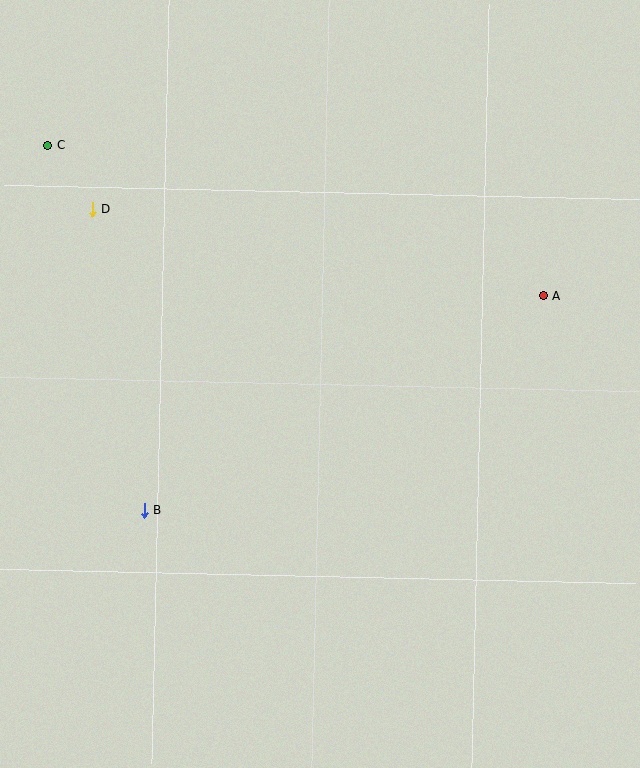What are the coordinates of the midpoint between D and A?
The midpoint between D and A is at (318, 253).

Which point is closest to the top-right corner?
Point A is closest to the top-right corner.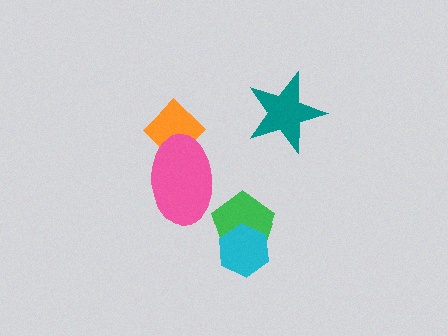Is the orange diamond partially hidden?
Yes, it is partially covered by another shape.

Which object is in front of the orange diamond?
The pink ellipse is in front of the orange diamond.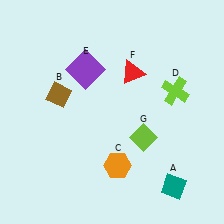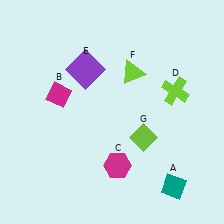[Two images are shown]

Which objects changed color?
B changed from brown to magenta. C changed from orange to magenta. F changed from red to lime.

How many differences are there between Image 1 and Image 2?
There are 3 differences between the two images.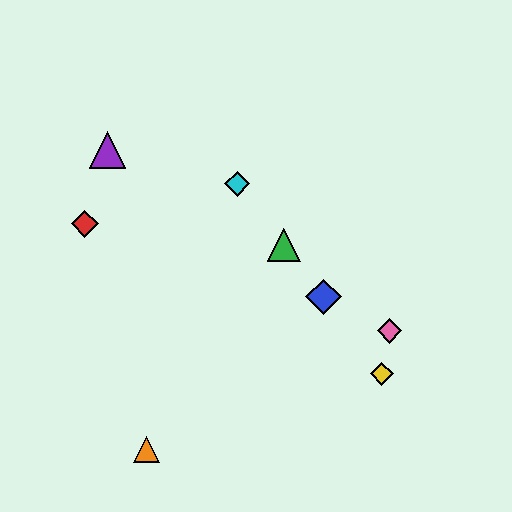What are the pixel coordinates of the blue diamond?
The blue diamond is at (323, 297).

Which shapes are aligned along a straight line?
The blue diamond, the green triangle, the yellow diamond, the cyan diamond are aligned along a straight line.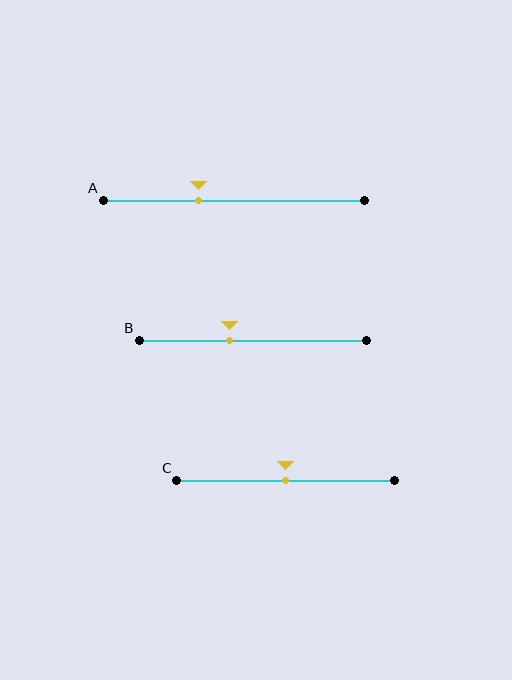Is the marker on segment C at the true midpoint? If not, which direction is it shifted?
Yes, the marker on segment C is at the true midpoint.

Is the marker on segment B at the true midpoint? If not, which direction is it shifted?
No, the marker on segment B is shifted to the left by about 10% of the segment length.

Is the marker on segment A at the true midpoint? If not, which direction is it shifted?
No, the marker on segment A is shifted to the left by about 14% of the segment length.